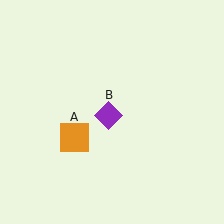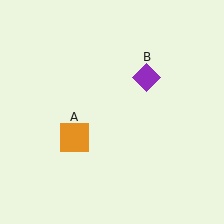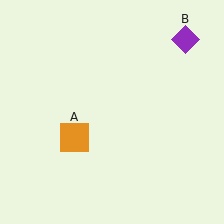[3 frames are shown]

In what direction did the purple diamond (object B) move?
The purple diamond (object B) moved up and to the right.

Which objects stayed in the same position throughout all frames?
Orange square (object A) remained stationary.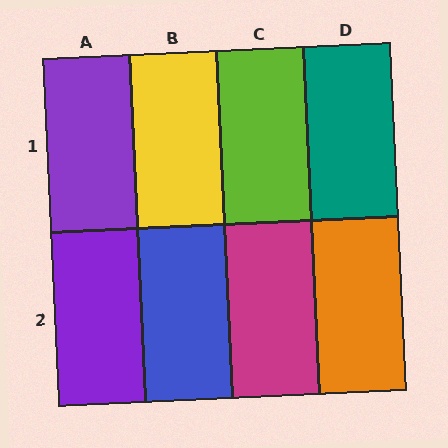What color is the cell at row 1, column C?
Lime.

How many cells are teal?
1 cell is teal.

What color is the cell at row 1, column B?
Yellow.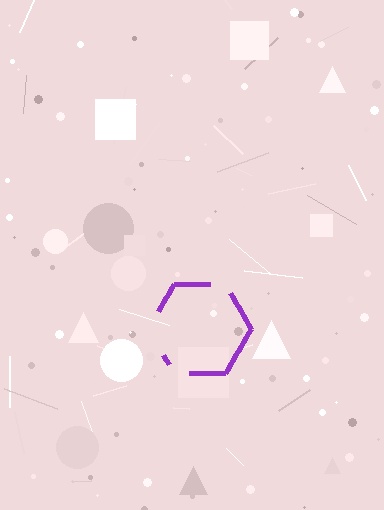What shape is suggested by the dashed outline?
The dashed outline suggests a hexagon.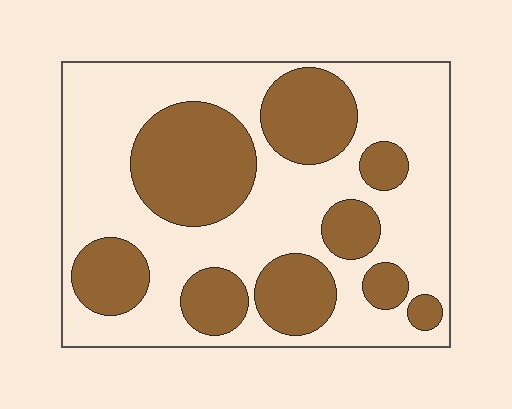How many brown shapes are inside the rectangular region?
9.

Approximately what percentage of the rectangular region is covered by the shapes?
Approximately 35%.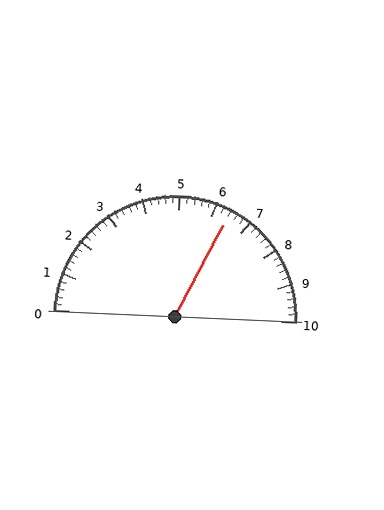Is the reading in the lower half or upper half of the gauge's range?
The reading is in the upper half of the range (0 to 10).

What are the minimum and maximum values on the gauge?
The gauge ranges from 0 to 10.